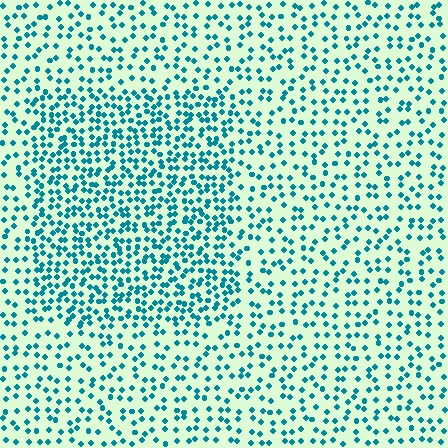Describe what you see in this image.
The image contains small teal elements arranged at two different densities. A rectangle-shaped region is visible where the elements are more densely packed than the surrounding area.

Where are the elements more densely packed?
The elements are more densely packed inside the rectangle boundary.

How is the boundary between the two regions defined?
The boundary is defined by a change in element density (approximately 1.8x ratio). All elements are the same color, size, and shape.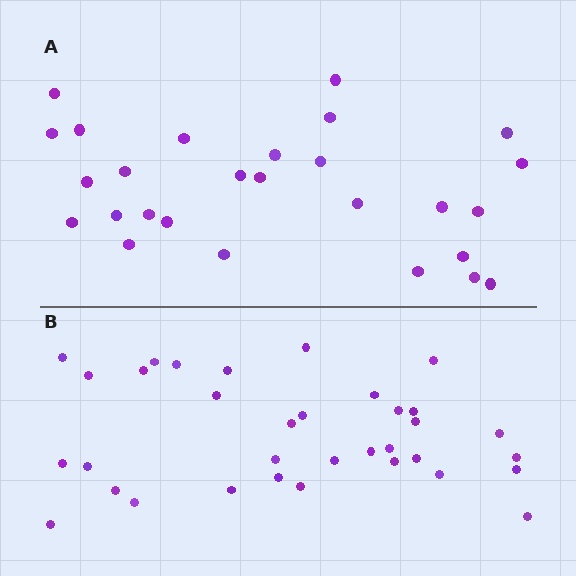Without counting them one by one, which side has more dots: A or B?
Region B (the bottom region) has more dots.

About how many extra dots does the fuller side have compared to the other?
Region B has roughly 8 or so more dots than region A.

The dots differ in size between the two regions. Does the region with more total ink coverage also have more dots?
No. Region A has more total ink coverage because its dots are larger, but region B actually contains more individual dots. Total area can be misleading — the number of items is what matters here.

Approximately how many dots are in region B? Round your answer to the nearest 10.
About 30 dots. (The exact count is 34, which rounds to 30.)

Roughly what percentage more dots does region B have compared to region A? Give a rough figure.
About 25% more.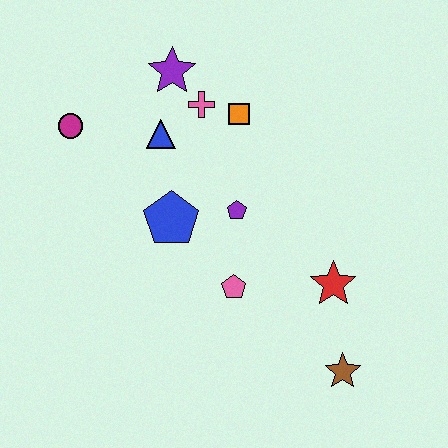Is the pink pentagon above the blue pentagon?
No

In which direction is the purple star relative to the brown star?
The purple star is above the brown star.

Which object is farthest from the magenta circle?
The brown star is farthest from the magenta circle.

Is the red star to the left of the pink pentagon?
No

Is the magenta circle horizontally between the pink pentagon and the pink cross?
No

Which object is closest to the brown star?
The red star is closest to the brown star.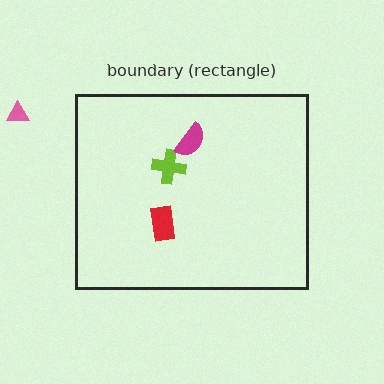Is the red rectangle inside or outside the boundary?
Inside.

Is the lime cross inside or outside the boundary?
Inside.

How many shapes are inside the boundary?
3 inside, 1 outside.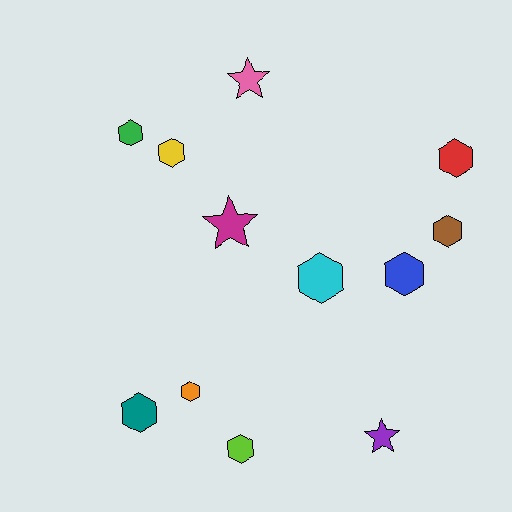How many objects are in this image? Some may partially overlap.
There are 12 objects.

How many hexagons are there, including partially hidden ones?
There are 9 hexagons.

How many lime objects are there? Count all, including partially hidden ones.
There is 1 lime object.